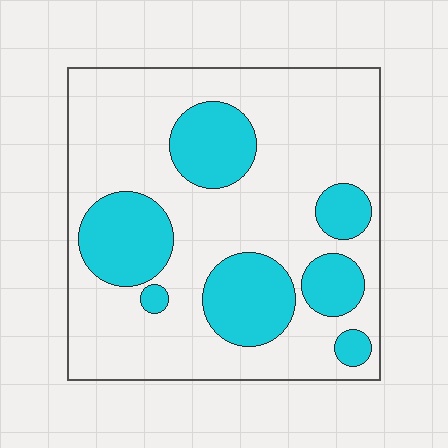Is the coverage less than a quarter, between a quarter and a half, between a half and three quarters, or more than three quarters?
Between a quarter and a half.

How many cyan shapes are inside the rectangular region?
7.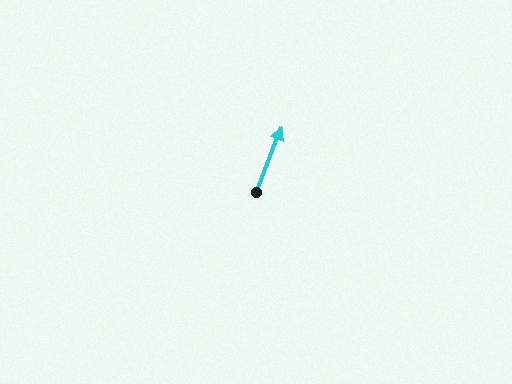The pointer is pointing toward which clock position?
Roughly 1 o'clock.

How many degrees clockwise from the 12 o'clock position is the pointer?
Approximately 22 degrees.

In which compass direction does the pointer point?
North.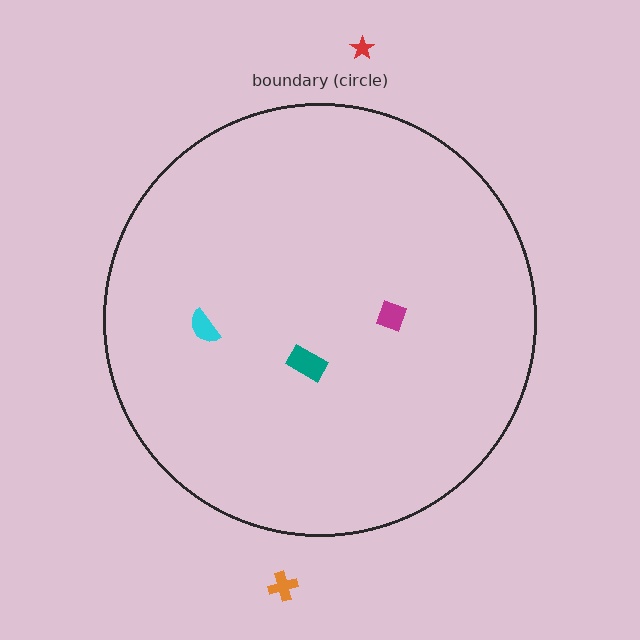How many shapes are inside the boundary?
3 inside, 2 outside.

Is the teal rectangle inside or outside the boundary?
Inside.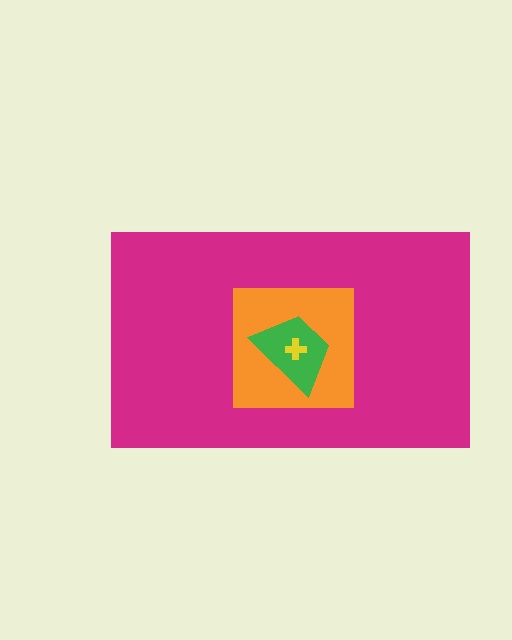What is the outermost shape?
The magenta rectangle.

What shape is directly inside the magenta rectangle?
The orange square.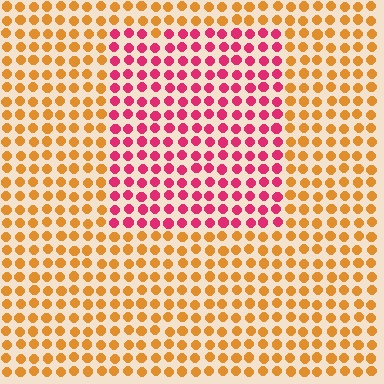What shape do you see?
I see a rectangle.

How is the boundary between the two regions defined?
The boundary is defined purely by a slight shift in hue (about 57 degrees). Spacing, size, and orientation are identical on both sides.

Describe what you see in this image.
The image is filled with small orange elements in a uniform arrangement. A rectangle-shaped region is visible where the elements are tinted to a slightly different hue, forming a subtle color boundary.